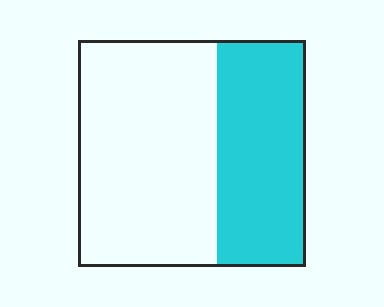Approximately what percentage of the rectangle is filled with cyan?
Approximately 40%.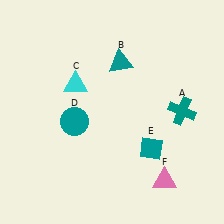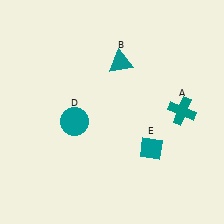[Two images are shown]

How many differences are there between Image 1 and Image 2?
There are 2 differences between the two images.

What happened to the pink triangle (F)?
The pink triangle (F) was removed in Image 2. It was in the bottom-right area of Image 1.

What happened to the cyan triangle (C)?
The cyan triangle (C) was removed in Image 2. It was in the top-left area of Image 1.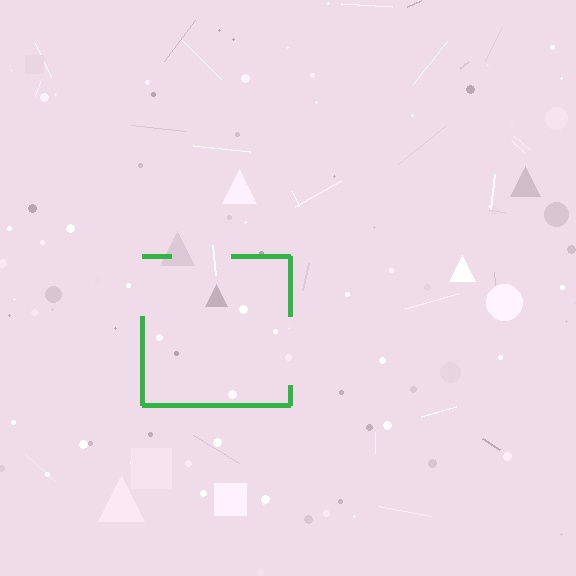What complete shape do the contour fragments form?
The contour fragments form a square.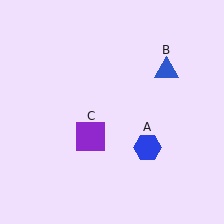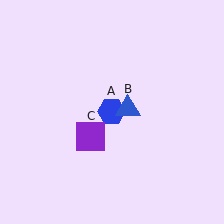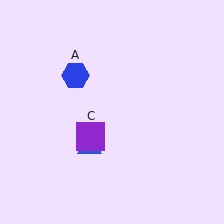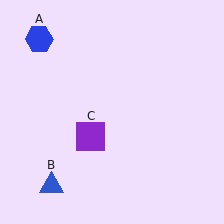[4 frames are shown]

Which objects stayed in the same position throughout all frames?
Purple square (object C) remained stationary.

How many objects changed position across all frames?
2 objects changed position: blue hexagon (object A), blue triangle (object B).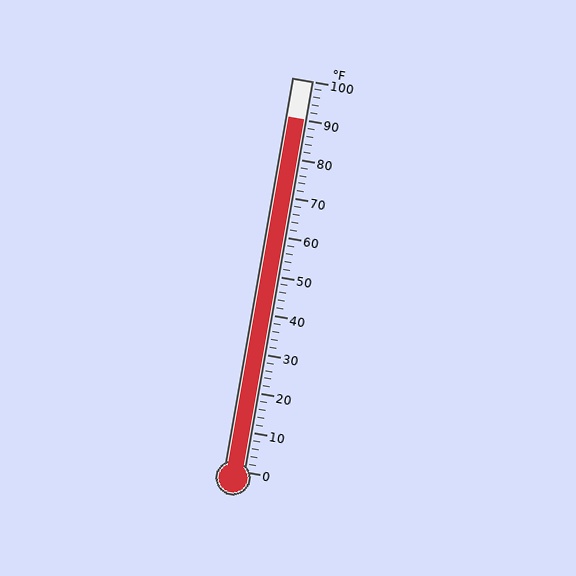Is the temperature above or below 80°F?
The temperature is above 80°F.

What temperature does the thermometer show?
The thermometer shows approximately 90°F.